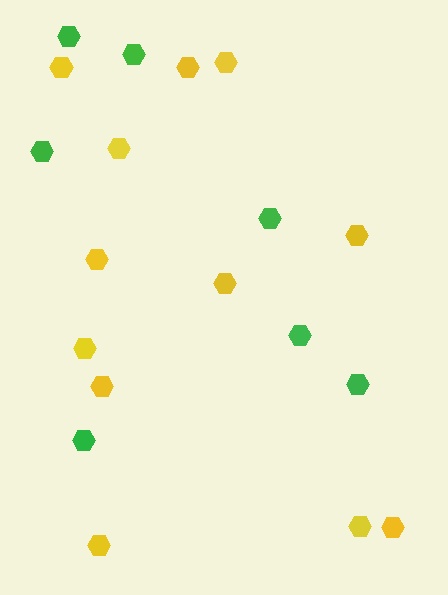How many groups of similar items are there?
There are 2 groups: one group of green hexagons (7) and one group of yellow hexagons (12).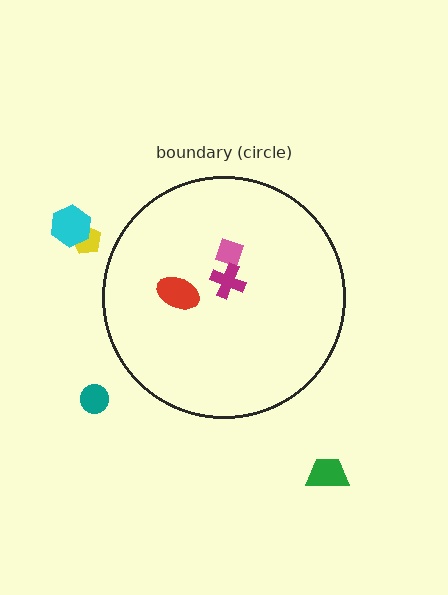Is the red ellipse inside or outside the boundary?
Inside.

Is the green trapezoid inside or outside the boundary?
Outside.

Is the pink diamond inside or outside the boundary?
Inside.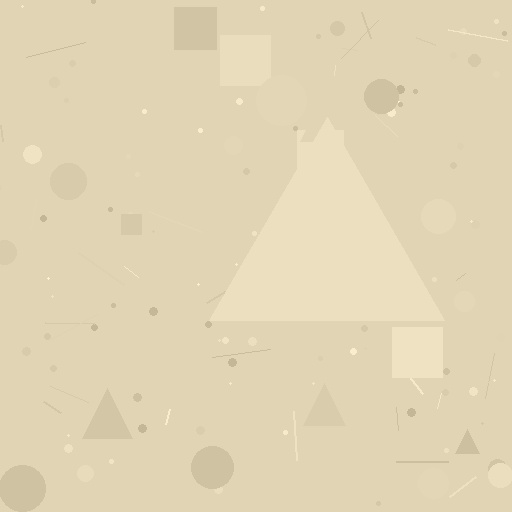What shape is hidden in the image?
A triangle is hidden in the image.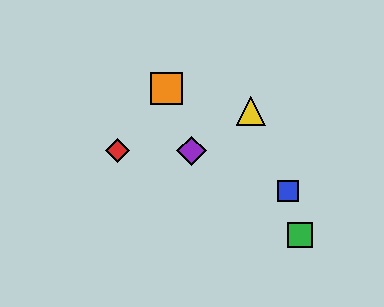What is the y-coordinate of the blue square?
The blue square is at y≈191.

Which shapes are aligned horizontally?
The red diamond, the purple diamond are aligned horizontally.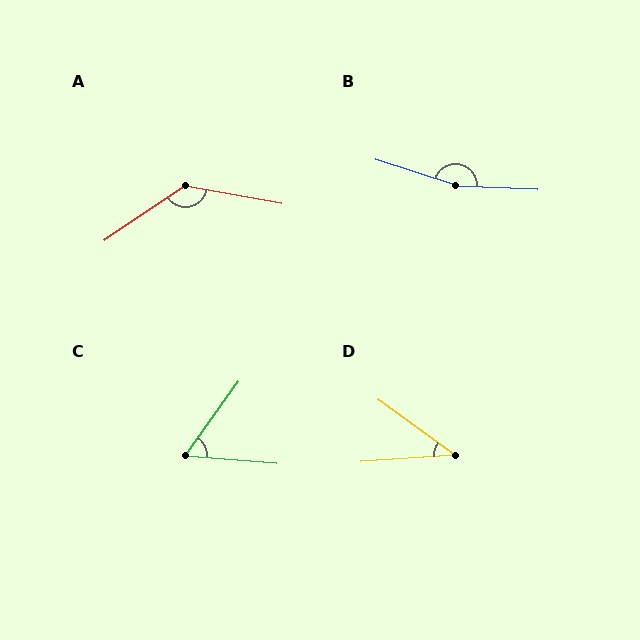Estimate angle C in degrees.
Approximately 59 degrees.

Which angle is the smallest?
D, at approximately 39 degrees.